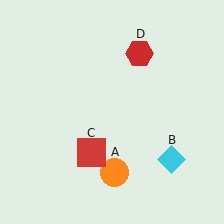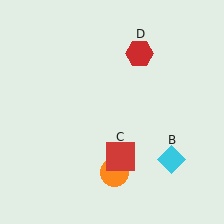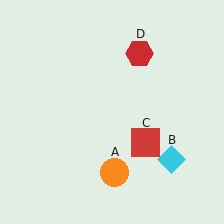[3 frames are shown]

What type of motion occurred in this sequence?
The red square (object C) rotated counterclockwise around the center of the scene.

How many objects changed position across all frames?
1 object changed position: red square (object C).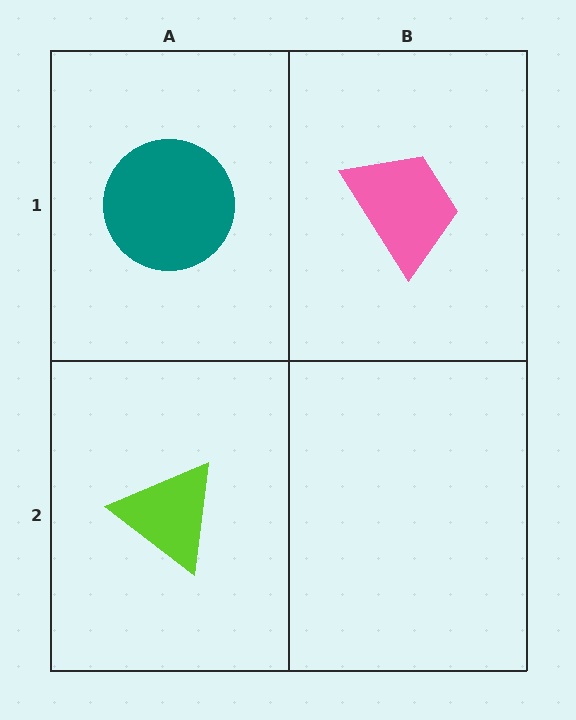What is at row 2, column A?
A lime triangle.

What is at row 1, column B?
A pink trapezoid.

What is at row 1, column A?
A teal circle.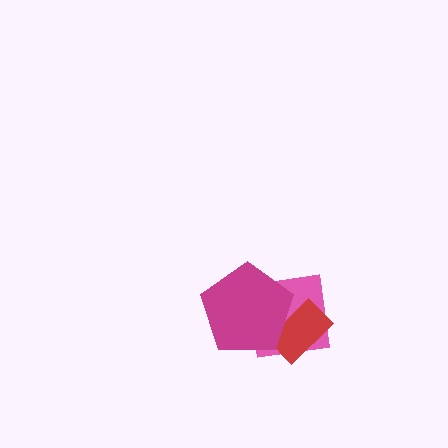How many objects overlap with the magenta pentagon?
2 objects overlap with the magenta pentagon.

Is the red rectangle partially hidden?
Yes, it is partially covered by another shape.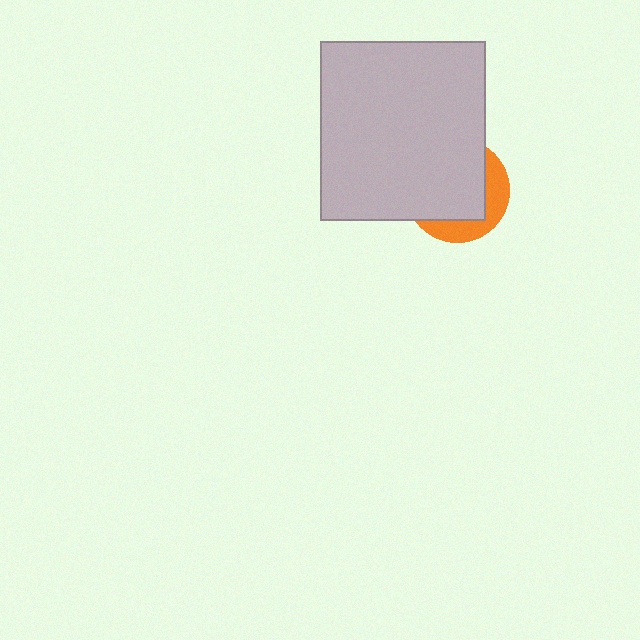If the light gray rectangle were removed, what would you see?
You would see the complete orange circle.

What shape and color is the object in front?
The object in front is a light gray rectangle.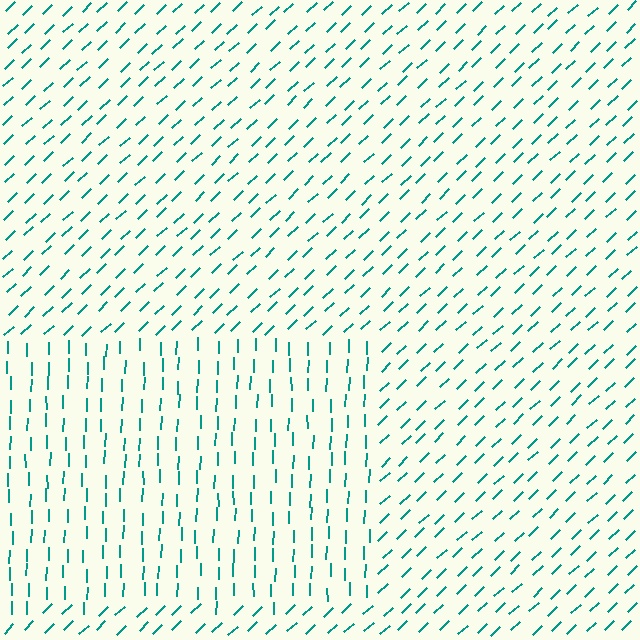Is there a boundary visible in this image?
Yes, there is a texture boundary formed by a change in line orientation.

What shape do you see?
I see a rectangle.